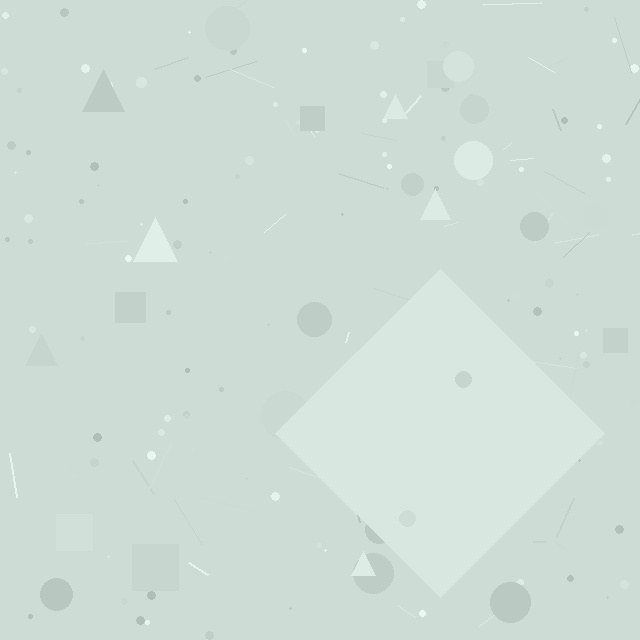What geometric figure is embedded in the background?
A diamond is embedded in the background.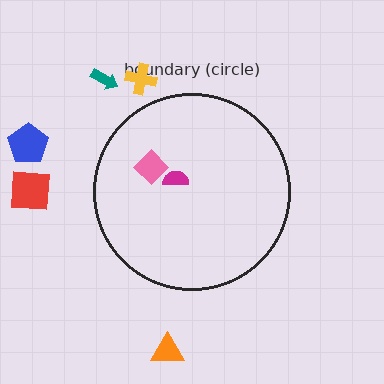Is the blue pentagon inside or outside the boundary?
Outside.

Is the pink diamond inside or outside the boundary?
Inside.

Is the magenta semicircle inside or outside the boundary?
Inside.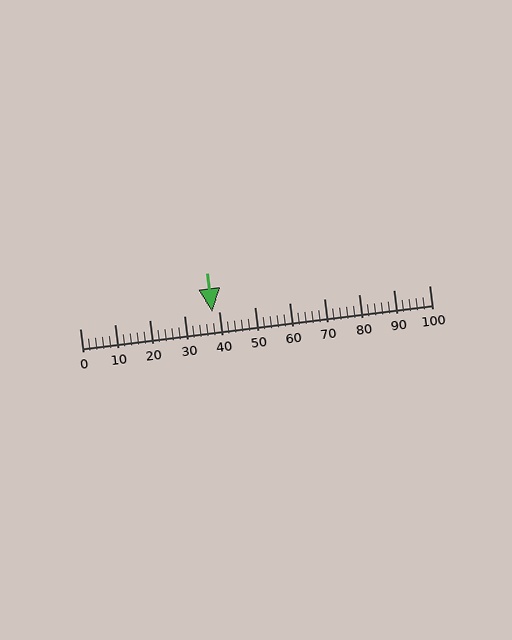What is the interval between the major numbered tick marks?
The major tick marks are spaced 10 units apart.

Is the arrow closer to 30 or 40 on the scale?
The arrow is closer to 40.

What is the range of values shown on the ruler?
The ruler shows values from 0 to 100.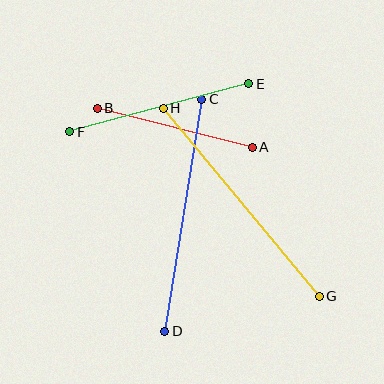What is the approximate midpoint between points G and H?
The midpoint is at approximately (241, 202) pixels.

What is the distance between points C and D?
The distance is approximately 235 pixels.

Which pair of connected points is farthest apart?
Points G and H are farthest apart.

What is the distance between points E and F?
The distance is approximately 185 pixels.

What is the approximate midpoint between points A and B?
The midpoint is at approximately (175, 128) pixels.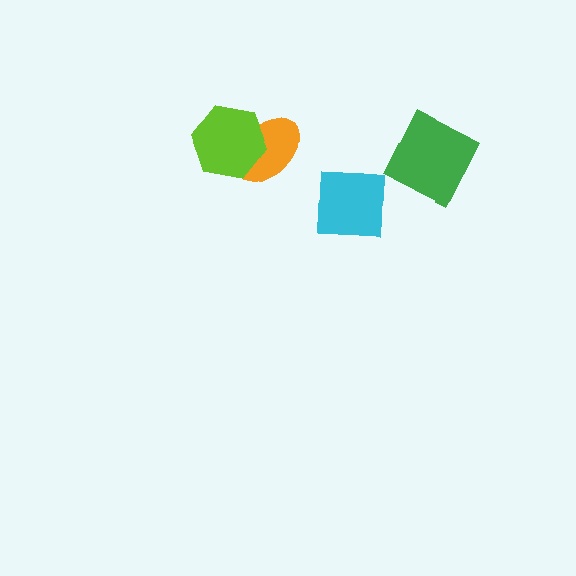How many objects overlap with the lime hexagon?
1 object overlaps with the lime hexagon.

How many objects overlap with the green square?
0 objects overlap with the green square.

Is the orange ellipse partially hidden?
Yes, it is partially covered by another shape.